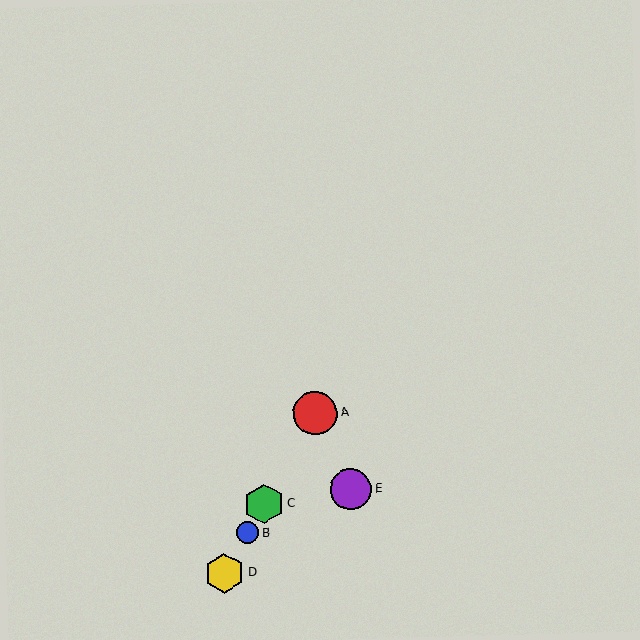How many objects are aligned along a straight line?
4 objects (A, B, C, D) are aligned along a straight line.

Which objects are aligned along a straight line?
Objects A, B, C, D are aligned along a straight line.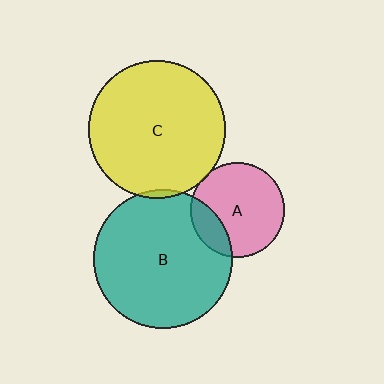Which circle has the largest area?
Circle B (teal).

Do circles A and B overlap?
Yes.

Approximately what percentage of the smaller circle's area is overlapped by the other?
Approximately 20%.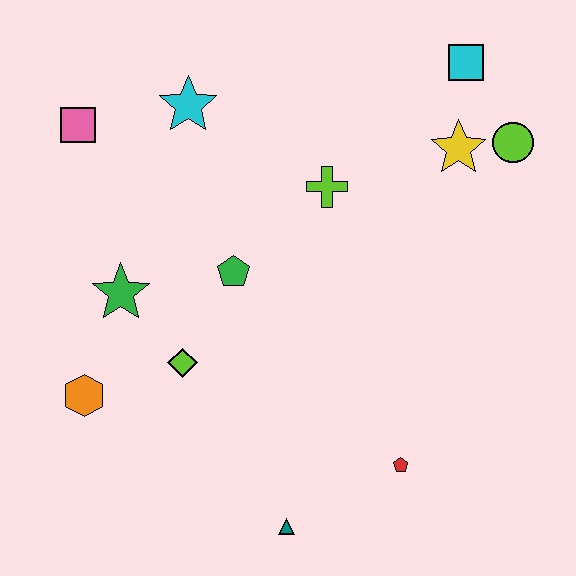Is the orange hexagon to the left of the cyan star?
Yes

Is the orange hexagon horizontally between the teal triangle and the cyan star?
No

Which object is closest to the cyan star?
The pink square is closest to the cyan star.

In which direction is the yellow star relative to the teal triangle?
The yellow star is above the teal triangle.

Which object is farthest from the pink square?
The red pentagon is farthest from the pink square.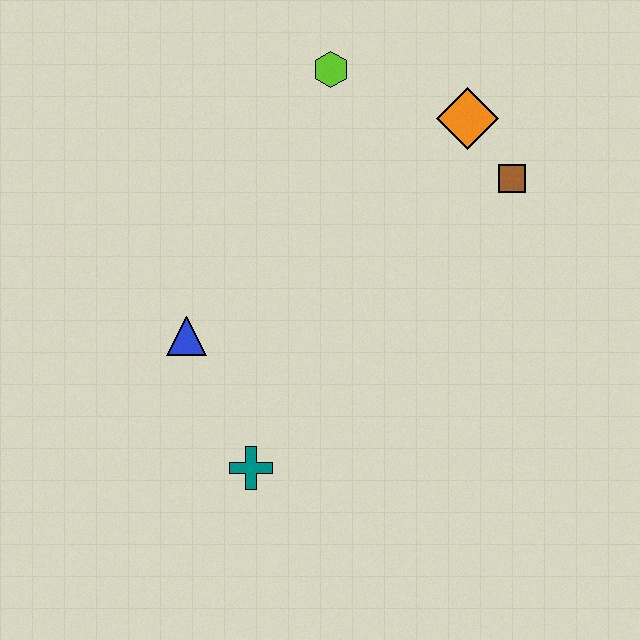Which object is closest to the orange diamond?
The brown square is closest to the orange diamond.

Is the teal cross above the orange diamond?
No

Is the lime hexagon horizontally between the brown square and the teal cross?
Yes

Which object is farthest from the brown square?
The teal cross is farthest from the brown square.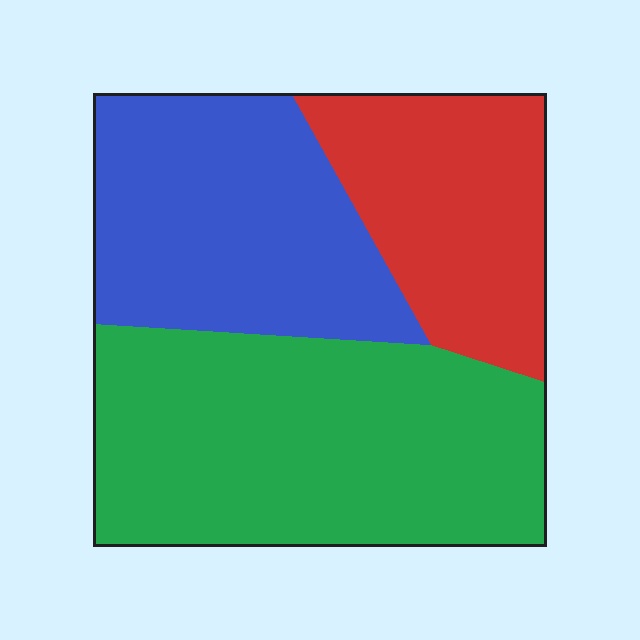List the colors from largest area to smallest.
From largest to smallest: green, blue, red.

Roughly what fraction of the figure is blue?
Blue takes up between a quarter and a half of the figure.